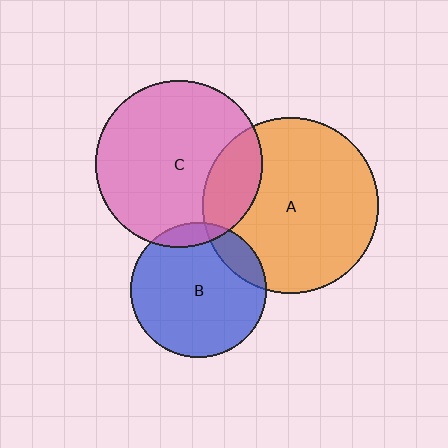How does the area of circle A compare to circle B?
Approximately 1.7 times.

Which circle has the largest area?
Circle A (orange).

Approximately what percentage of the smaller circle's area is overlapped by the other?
Approximately 10%.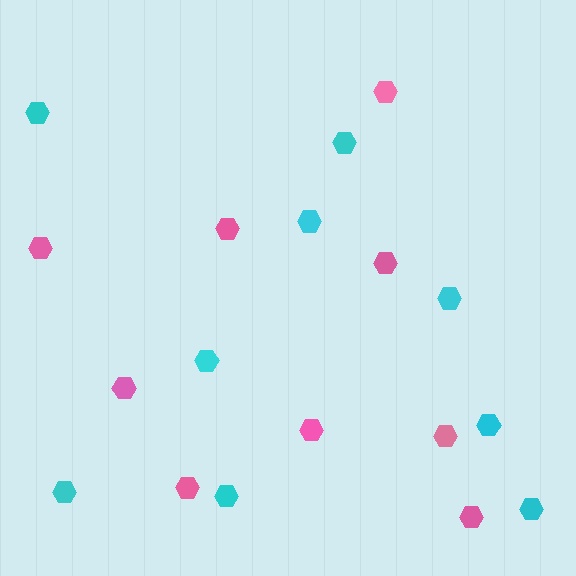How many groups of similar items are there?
There are 2 groups: one group of pink hexagons (9) and one group of cyan hexagons (9).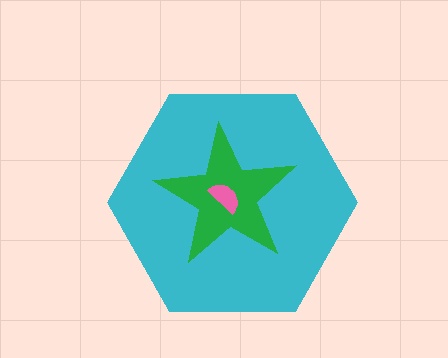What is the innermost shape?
The pink semicircle.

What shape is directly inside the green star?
The pink semicircle.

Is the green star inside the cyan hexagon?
Yes.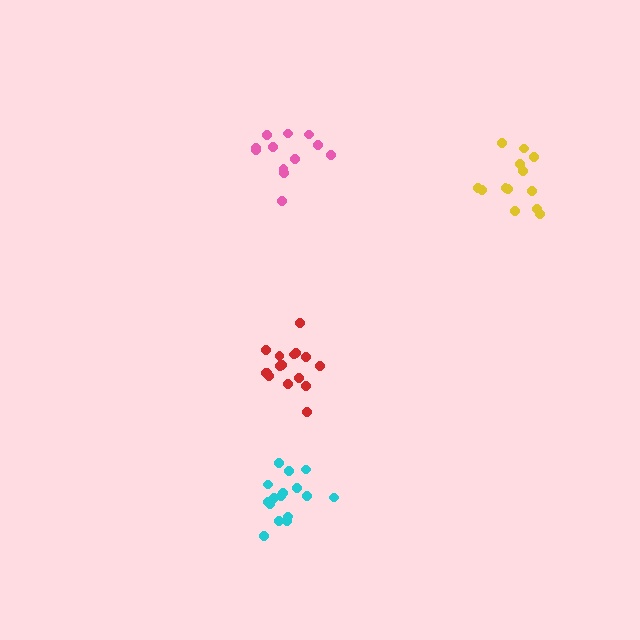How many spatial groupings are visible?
There are 4 spatial groupings.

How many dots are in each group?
Group 1: 16 dots, Group 2: 12 dots, Group 3: 13 dots, Group 4: 16 dots (57 total).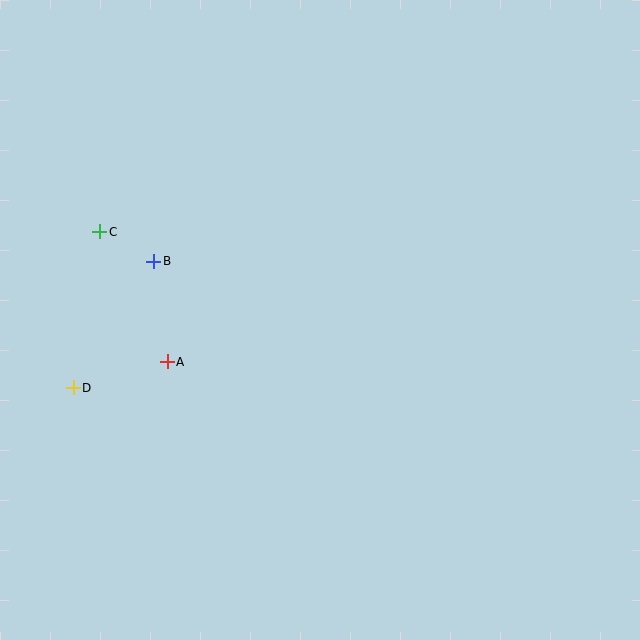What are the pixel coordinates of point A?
Point A is at (167, 362).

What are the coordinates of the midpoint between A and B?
The midpoint between A and B is at (161, 312).